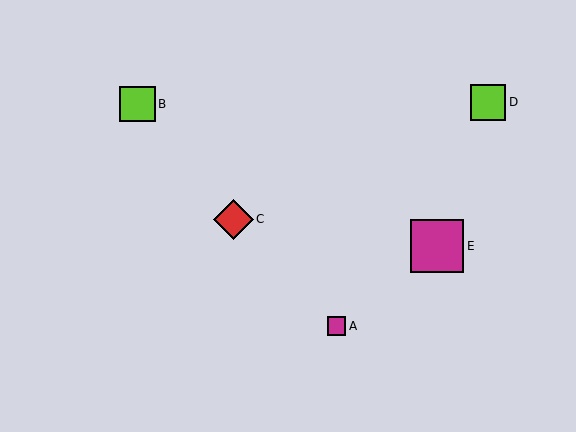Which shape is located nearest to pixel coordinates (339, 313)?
The magenta square (labeled A) at (336, 326) is nearest to that location.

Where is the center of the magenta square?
The center of the magenta square is at (336, 326).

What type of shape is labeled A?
Shape A is a magenta square.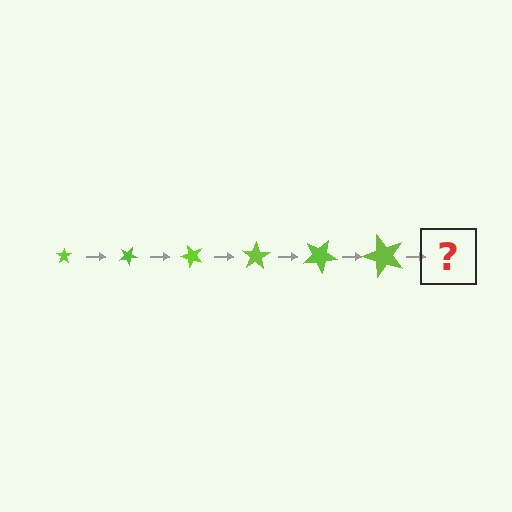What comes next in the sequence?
The next element should be a star, larger than the previous one and rotated 150 degrees from the start.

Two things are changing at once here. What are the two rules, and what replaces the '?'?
The two rules are that the star grows larger each step and it rotates 25 degrees each step. The '?' should be a star, larger than the previous one and rotated 150 degrees from the start.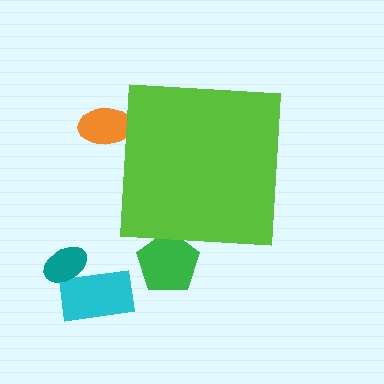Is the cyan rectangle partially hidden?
No, the cyan rectangle is fully visible.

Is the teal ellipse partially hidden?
No, the teal ellipse is fully visible.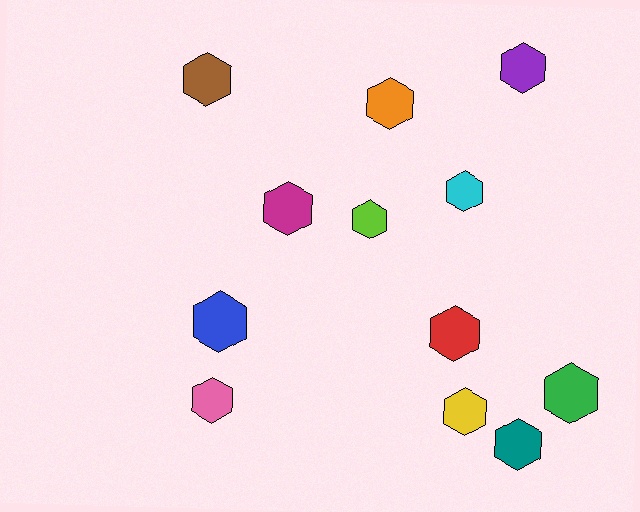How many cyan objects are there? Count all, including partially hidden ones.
There is 1 cyan object.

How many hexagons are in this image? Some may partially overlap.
There are 12 hexagons.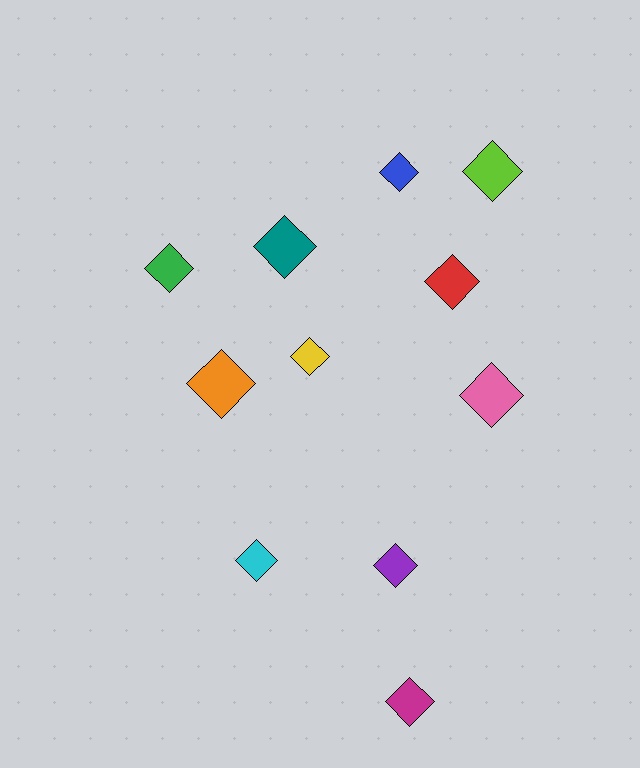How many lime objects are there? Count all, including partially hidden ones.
There is 1 lime object.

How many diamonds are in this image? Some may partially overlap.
There are 11 diamonds.